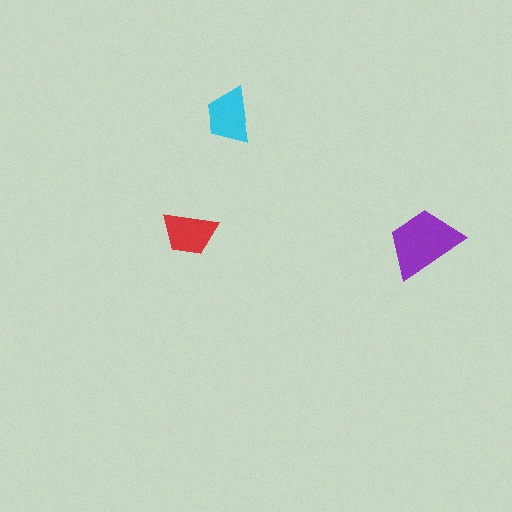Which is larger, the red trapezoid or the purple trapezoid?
The purple one.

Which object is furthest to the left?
The red trapezoid is leftmost.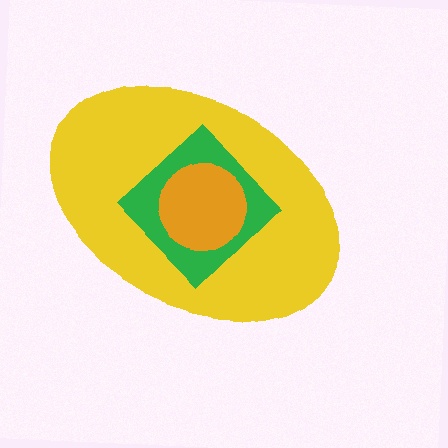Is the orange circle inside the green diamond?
Yes.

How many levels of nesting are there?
3.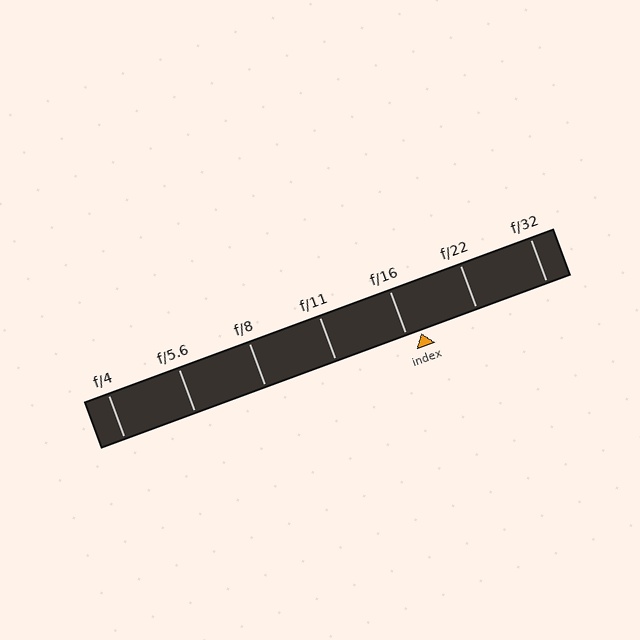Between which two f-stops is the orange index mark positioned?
The index mark is between f/16 and f/22.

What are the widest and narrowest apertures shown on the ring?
The widest aperture shown is f/4 and the narrowest is f/32.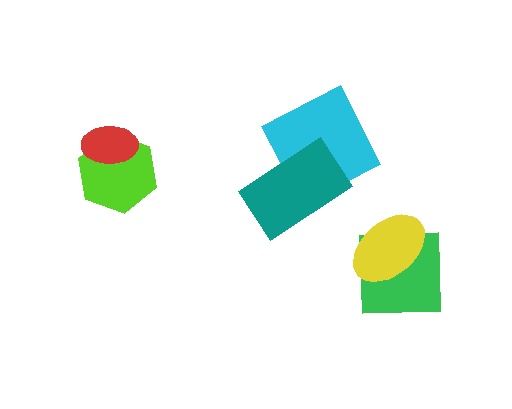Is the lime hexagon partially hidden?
Yes, it is partially covered by another shape.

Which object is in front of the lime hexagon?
The red ellipse is in front of the lime hexagon.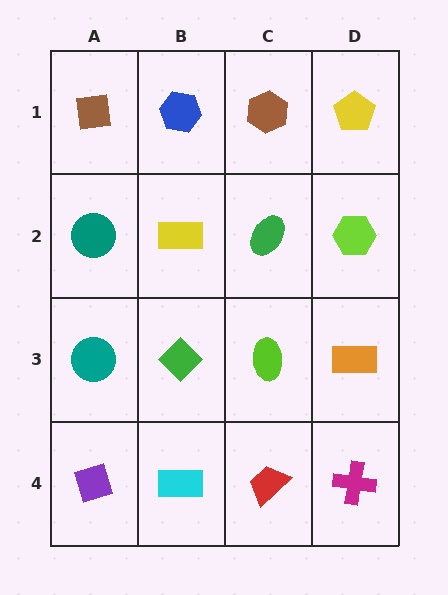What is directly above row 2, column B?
A blue hexagon.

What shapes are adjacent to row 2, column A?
A brown square (row 1, column A), a teal circle (row 3, column A), a yellow rectangle (row 2, column B).